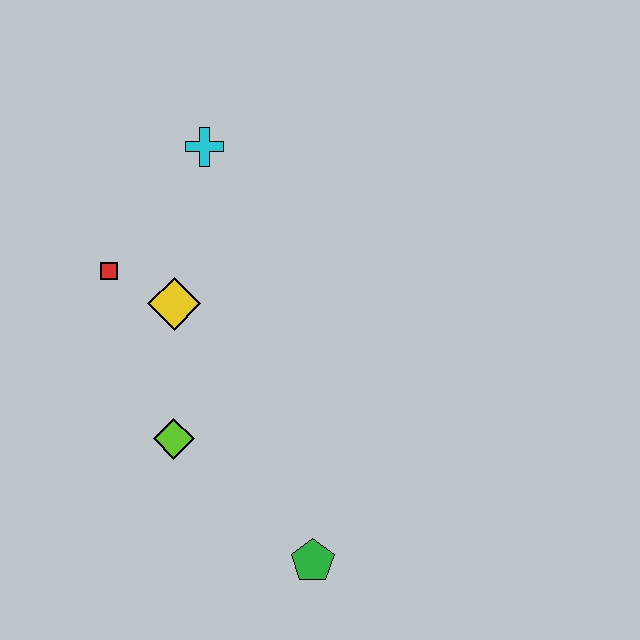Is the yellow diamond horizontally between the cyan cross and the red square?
Yes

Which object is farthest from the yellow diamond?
The green pentagon is farthest from the yellow diamond.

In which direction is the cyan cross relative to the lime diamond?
The cyan cross is above the lime diamond.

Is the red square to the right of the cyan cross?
No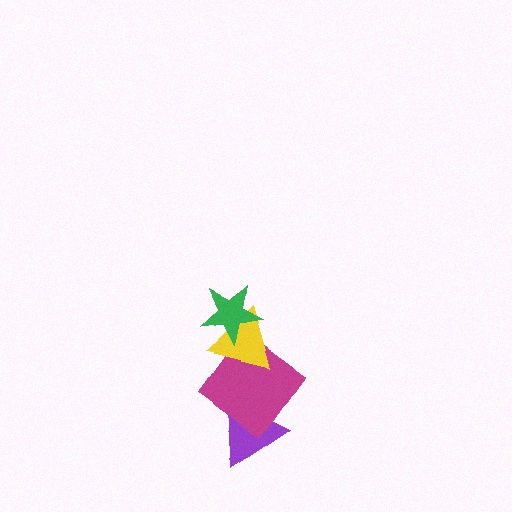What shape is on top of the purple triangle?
The magenta diamond is on top of the purple triangle.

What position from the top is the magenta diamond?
The magenta diamond is 3rd from the top.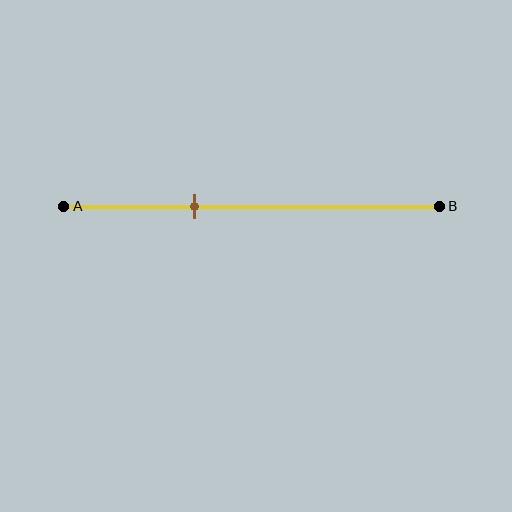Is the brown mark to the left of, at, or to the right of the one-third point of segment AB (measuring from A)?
The brown mark is approximately at the one-third point of segment AB.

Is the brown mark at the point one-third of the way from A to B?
Yes, the mark is approximately at the one-third point.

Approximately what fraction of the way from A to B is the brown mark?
The brown mark is approximately 35% of the way from A to B.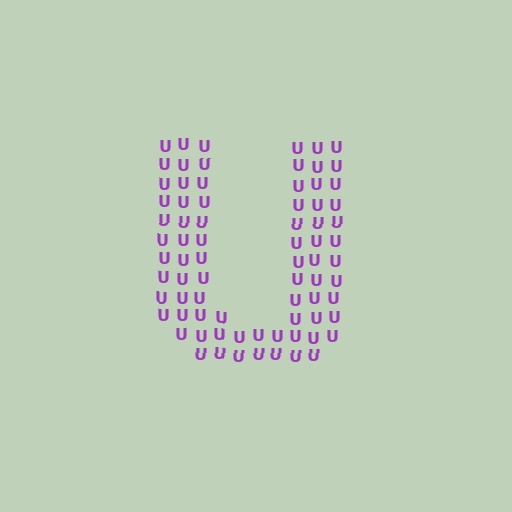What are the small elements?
The small elements are letter U's.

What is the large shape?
The large shape is the letter U.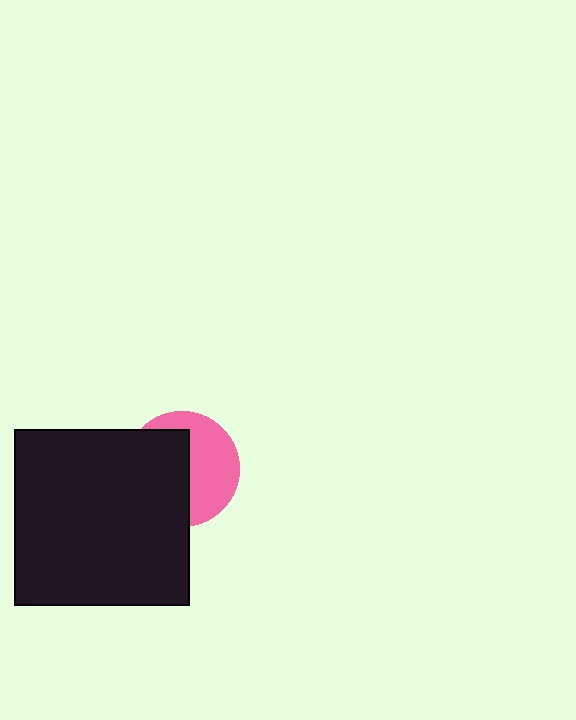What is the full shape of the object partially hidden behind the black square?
The partially hidden object is a pink circle.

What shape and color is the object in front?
The object in front is a black square.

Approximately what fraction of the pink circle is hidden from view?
Roughly 52% of the pink circle is hidden behind the black square.